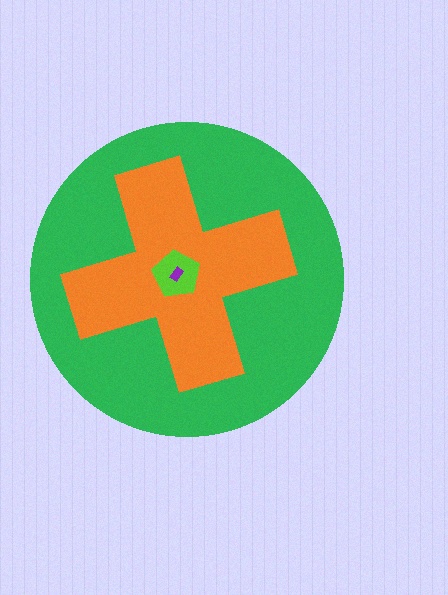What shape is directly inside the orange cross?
The lime pentagon.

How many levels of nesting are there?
4.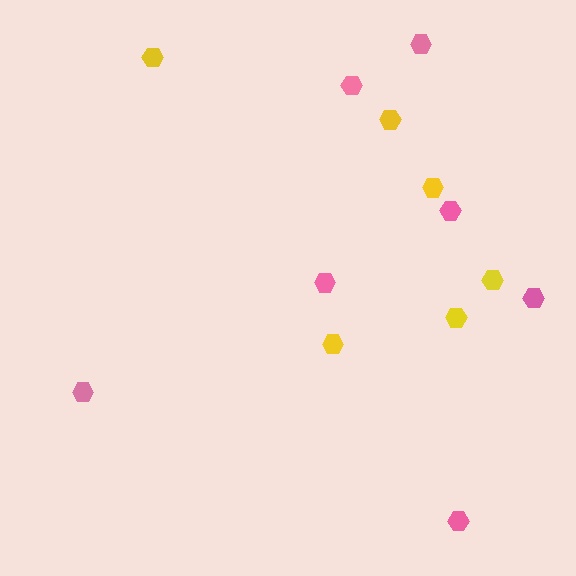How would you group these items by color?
There are 2 groups: one group of pink hexagons (7) and one group of yellow hexagons (6).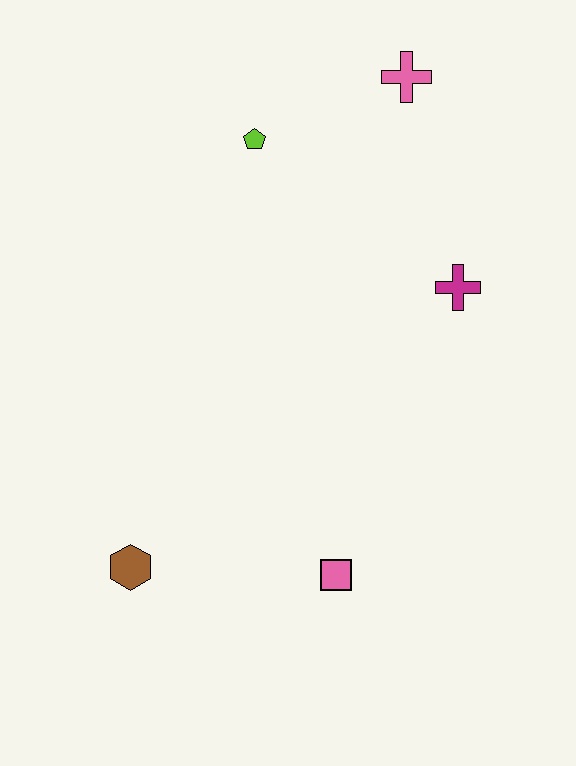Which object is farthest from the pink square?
The pink cross is farthest from the pink square.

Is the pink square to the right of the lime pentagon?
Yes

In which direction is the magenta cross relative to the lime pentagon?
The magenta cross is to the right of the lime pentagon.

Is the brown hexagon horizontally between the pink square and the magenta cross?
No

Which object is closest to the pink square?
The brown hexagon is closest to the pink square.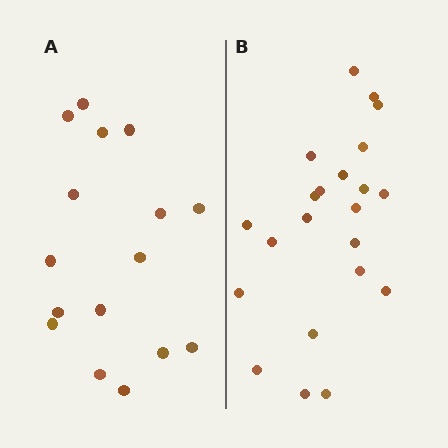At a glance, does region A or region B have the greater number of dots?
Region B (the right region) has more dots.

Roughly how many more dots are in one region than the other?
Region B has about 6 more dots than region A.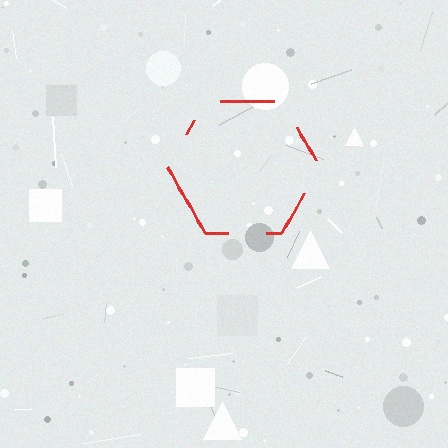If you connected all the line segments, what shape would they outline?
They would outline a hexagon.